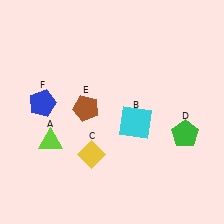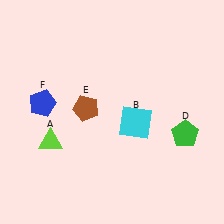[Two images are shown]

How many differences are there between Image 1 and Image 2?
There is 1 difference between the two images.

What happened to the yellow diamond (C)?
The yellow diamond (C) was removed in Image 2. It was in the bottom-left area of Image 1.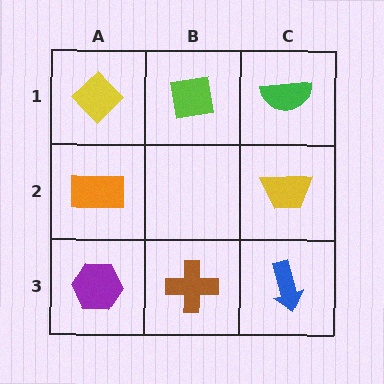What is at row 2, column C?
A yellow trapezoid.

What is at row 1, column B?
A lime square.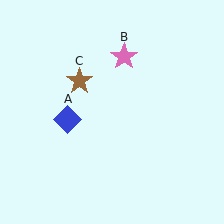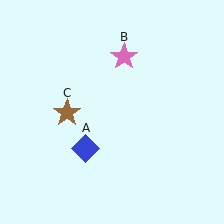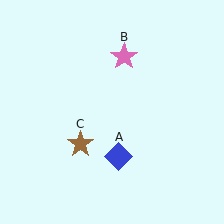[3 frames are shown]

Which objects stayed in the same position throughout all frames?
Pink star (object B) remained stationary.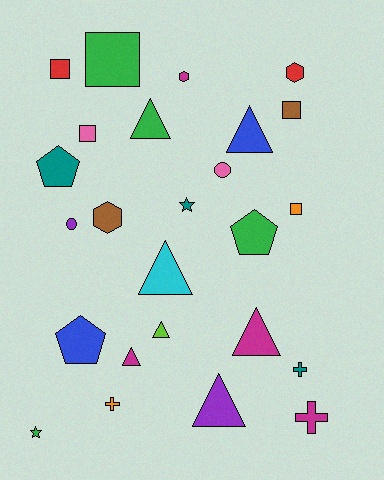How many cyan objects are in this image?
There is 1 cyan object.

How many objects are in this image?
There are 25 objects.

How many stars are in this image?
There are 2 stars.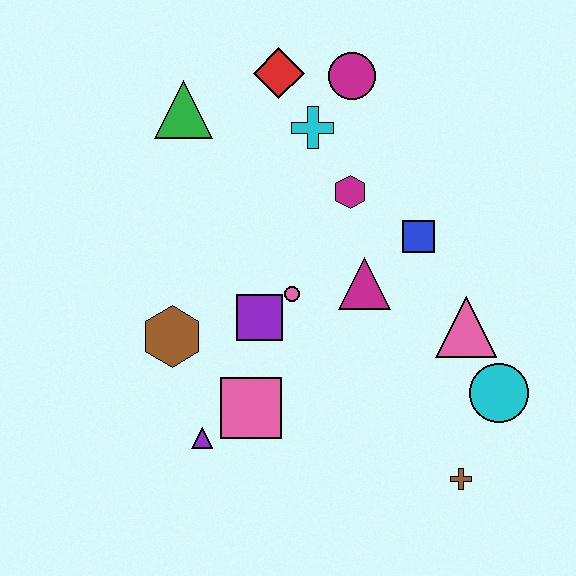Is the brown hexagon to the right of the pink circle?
No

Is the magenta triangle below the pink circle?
No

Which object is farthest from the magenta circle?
The brown cross is farthest from the magenta circle.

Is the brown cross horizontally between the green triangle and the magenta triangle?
No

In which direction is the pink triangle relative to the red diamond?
The pink triangle is below the red diamond.